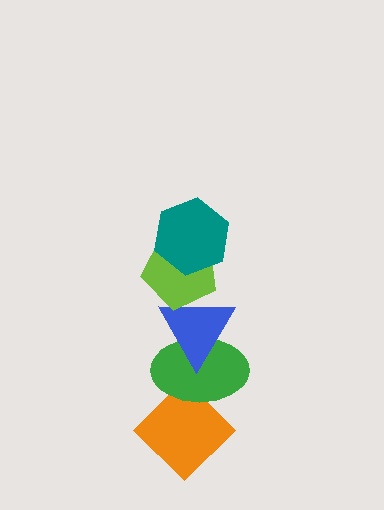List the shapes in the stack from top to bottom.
From top to bottom: the teal hexagon, the lime pentagon, the blue triangle, the green ellipse, the orange diamond.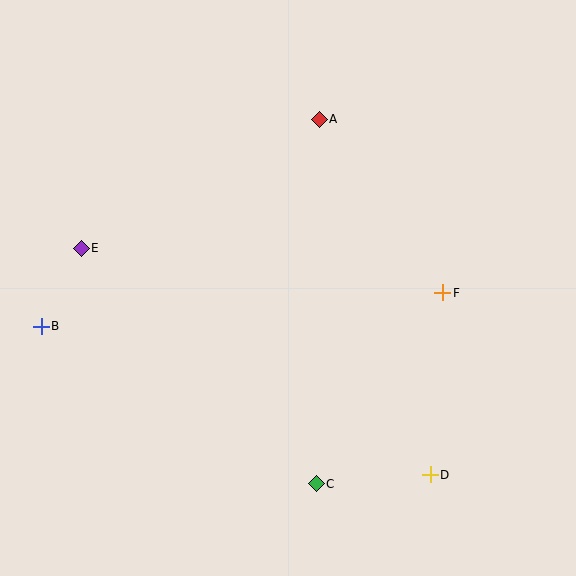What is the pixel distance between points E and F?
The distance between E and F is 364 pixels.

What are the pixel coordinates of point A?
Point A is at (319, 119).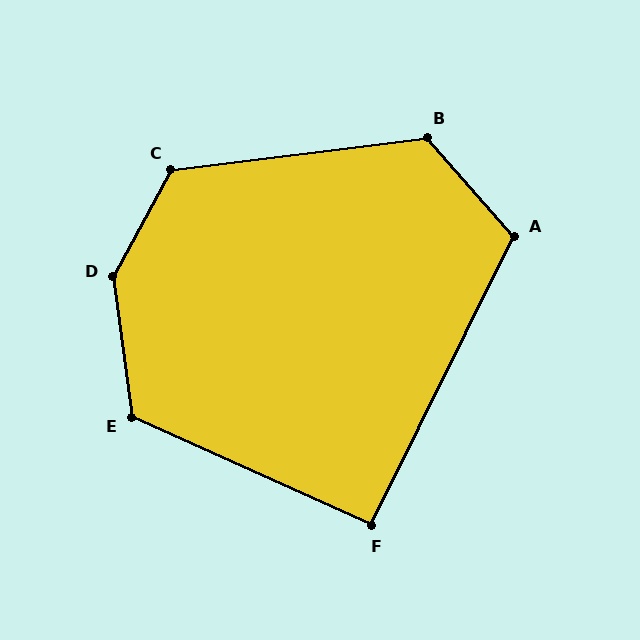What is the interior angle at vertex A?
Approximately 112 degrees (obtuse).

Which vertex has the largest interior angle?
D, at approximately 144 degrees.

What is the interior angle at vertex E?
Approximately 122 degrees (obtuse).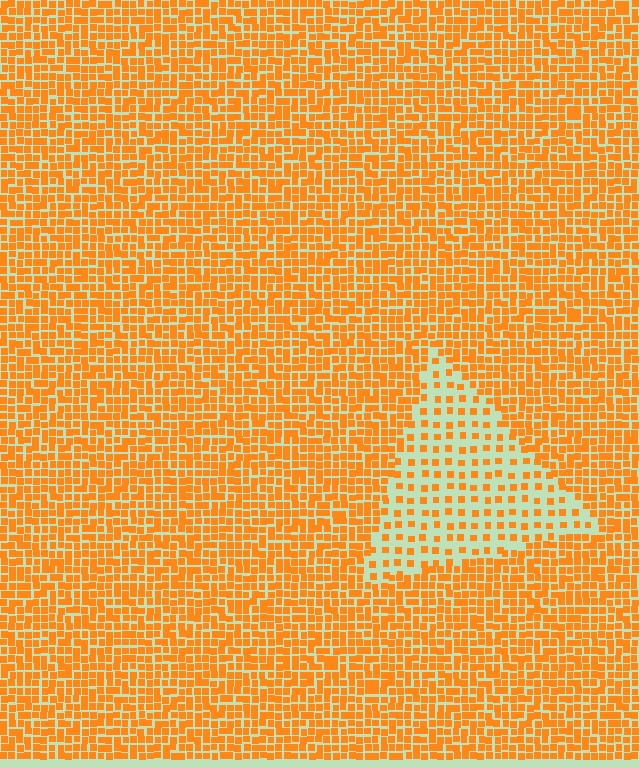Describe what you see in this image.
The image contains small orange elements arranged at two different densities. A triangle-shaped region is visible where the elements are less densely packed than the surrounding area.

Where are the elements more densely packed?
The elements are more densely packed outside the triangle boundary.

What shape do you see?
I see a triangle.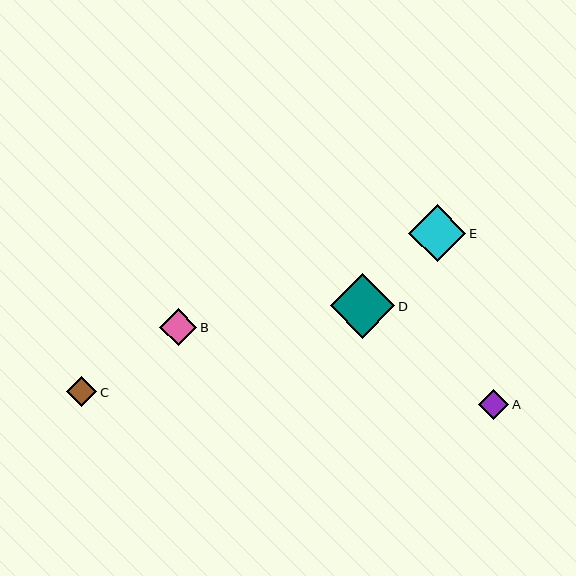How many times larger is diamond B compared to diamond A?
Diamond B is approximately 1.2 times the size of diamond A.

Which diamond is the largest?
Diamond D is the largest with a size of approximately 65 pixels.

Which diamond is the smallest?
Diamond A is the smallest with a size of approximately 30 pixels.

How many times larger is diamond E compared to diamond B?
Diamond E is approximately 1.6 times the size of diamond B.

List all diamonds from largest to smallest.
From largest to smallest: D, E, B, C, A.